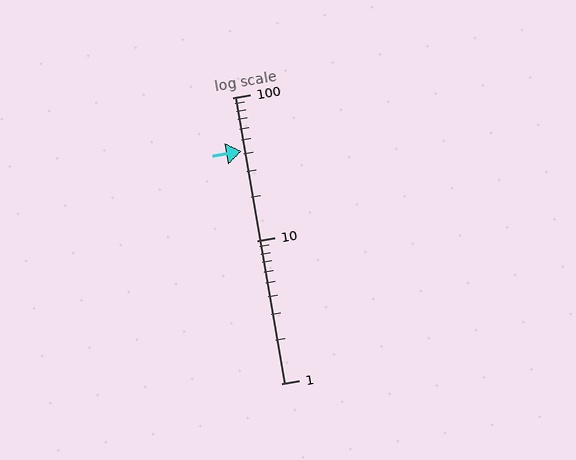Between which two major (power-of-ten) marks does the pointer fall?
The pointer is between 10 and 100.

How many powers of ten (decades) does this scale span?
The scale spans 2 decades, from 1 to 100.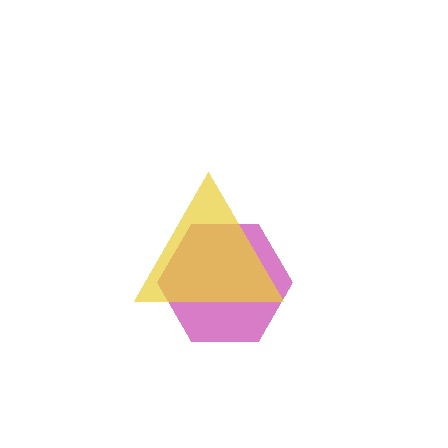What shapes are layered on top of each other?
The layered shapes are: a magenta hexagon, a yellow triangle.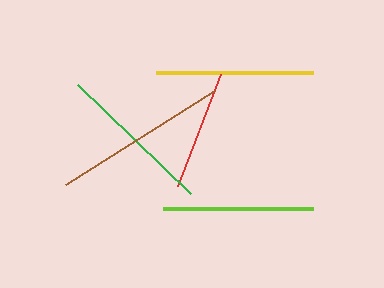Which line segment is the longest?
The brown line is the longest at approximately 176 pixels.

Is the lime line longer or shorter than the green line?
The green line is longer than the lime line.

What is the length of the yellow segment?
The yellow segment is approximately 157 pixels long.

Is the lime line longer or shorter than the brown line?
The brown line is longer than the lime line.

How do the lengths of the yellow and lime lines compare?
The yellow and lime lines are approximately the same length.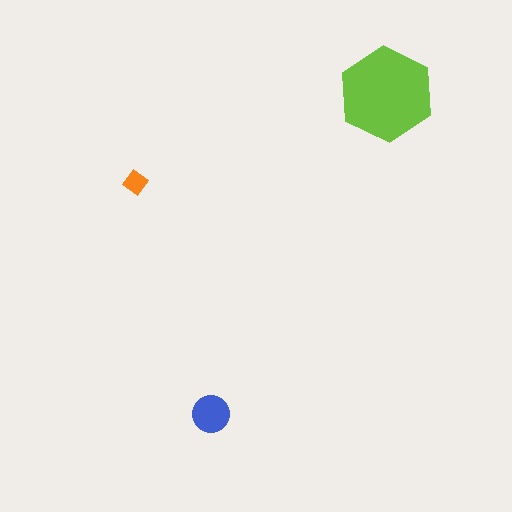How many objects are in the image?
There are 3 objects in the image.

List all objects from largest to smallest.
The lime hexagon, the blue circle, the orange diamond.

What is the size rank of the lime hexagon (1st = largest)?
1st.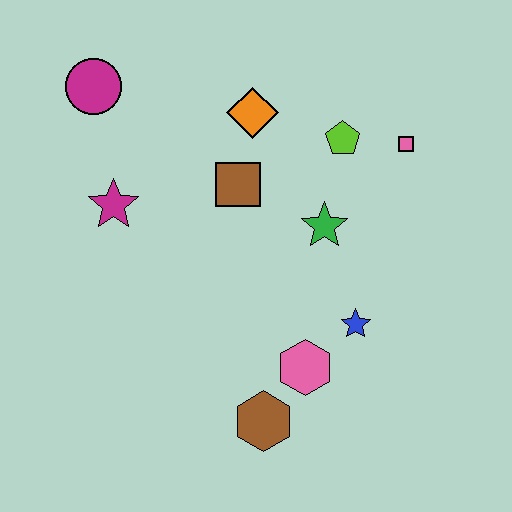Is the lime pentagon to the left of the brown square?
No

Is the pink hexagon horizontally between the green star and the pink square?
No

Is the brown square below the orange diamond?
Yes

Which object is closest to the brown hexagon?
The pink hexagon is closest to the brown hexagon.